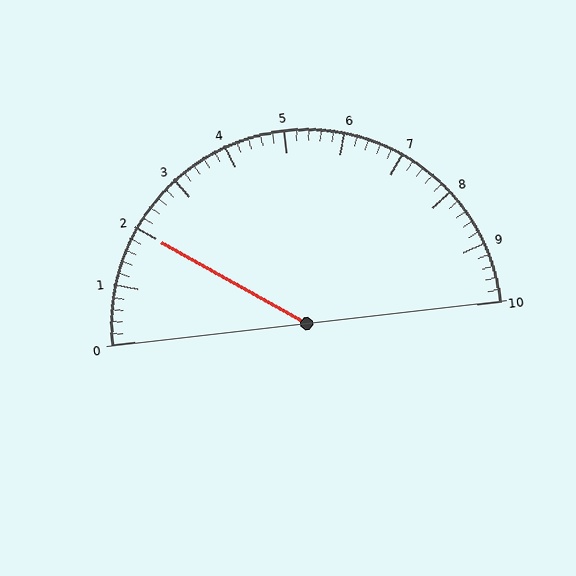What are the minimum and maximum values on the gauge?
The gauge ranges from 0 to 10.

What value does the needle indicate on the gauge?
The needle indicates approximately 2.0.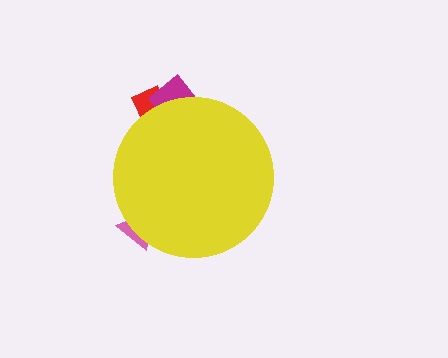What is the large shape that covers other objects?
A yellow circle.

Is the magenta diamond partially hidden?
Yes, the magenta diamond is partially hidden behind the yellow circle.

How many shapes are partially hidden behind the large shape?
3 shapes are partially hidden.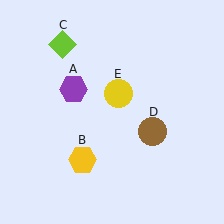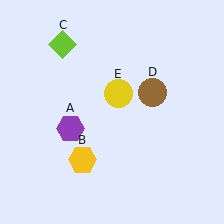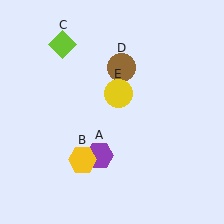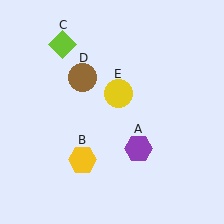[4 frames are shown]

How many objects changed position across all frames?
2 objects changed position: purple hexagon (object A), brown circle (object D).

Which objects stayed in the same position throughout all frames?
Yellow hexagon (object B) and lime diamond (object C) and yellow circle (object E) remained stationary.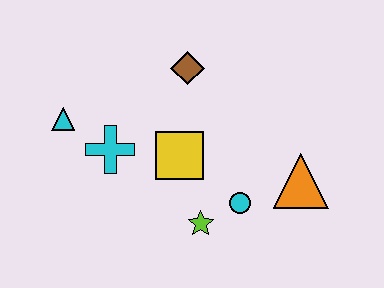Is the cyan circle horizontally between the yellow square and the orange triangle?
Yes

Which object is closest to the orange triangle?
The cyan circle is closest to the orange triangle.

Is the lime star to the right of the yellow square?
Yes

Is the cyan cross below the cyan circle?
No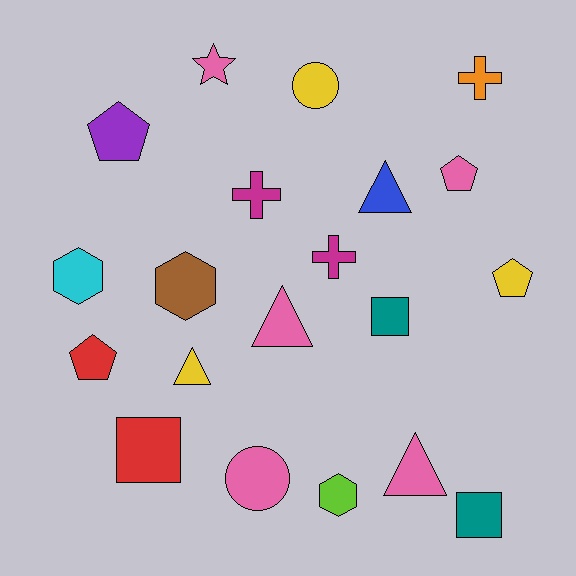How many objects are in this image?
There are 20 objects.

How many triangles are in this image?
There are 4 triangles.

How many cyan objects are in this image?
There is 1 cyan object.